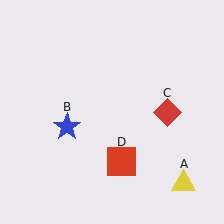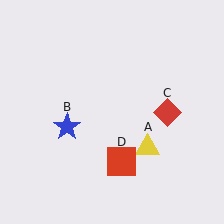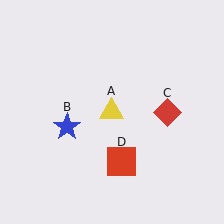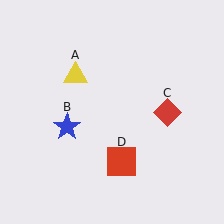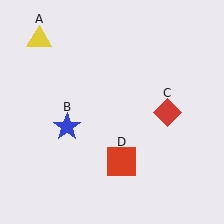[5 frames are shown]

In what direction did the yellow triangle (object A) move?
The yellow triangle (object A) moved up and to the left.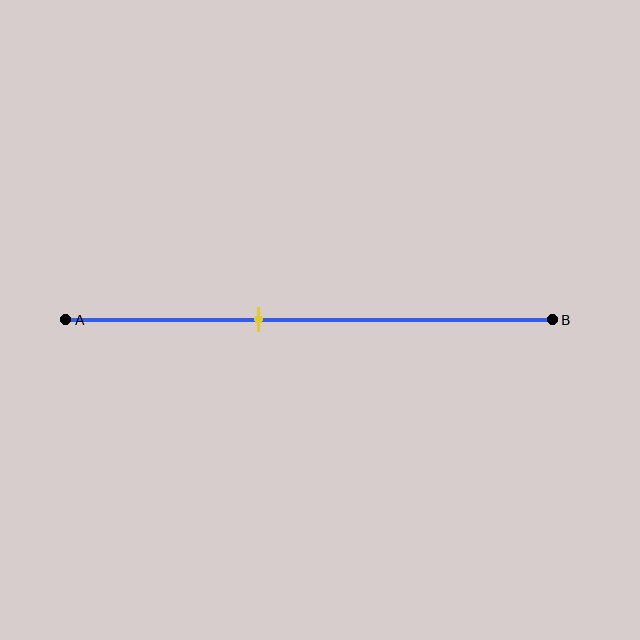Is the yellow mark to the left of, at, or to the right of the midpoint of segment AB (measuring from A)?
The yellow mark is to the left of the midpoint of segment AB.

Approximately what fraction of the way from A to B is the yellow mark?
The yellow mark is approximately 40% of the way from A to B.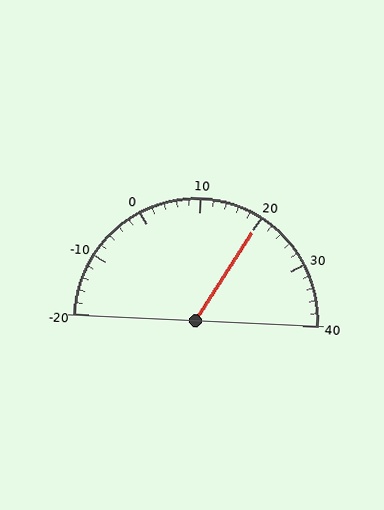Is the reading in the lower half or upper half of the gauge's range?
The reading is in the upper half of the range (-20 to 40).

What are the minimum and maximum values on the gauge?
The gauge ranges from -20 to 40.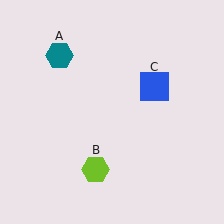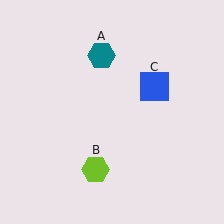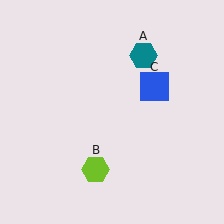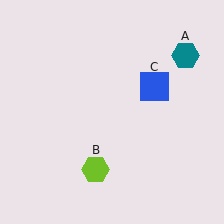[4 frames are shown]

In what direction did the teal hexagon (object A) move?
The teal hexagon (object A) moved right.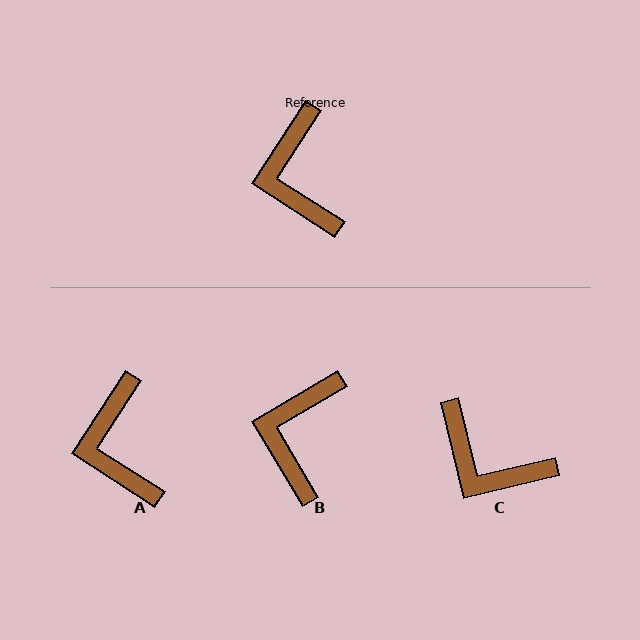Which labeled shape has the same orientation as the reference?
A.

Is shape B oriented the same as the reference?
No, it is off by about 27 degrees.